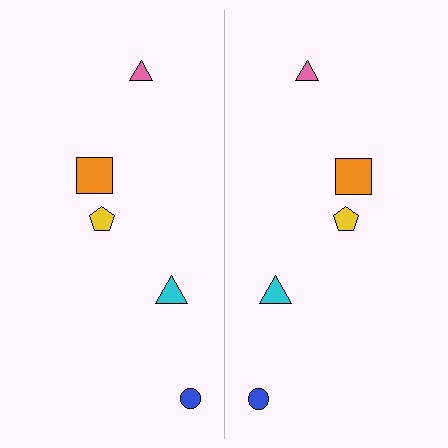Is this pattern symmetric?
Yes, this pattern has bilateral (reflection) symmetry.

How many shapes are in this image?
There are 10 shapes in this image.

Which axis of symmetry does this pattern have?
The pattern has a vertical axis of symmetry running through the center of the image.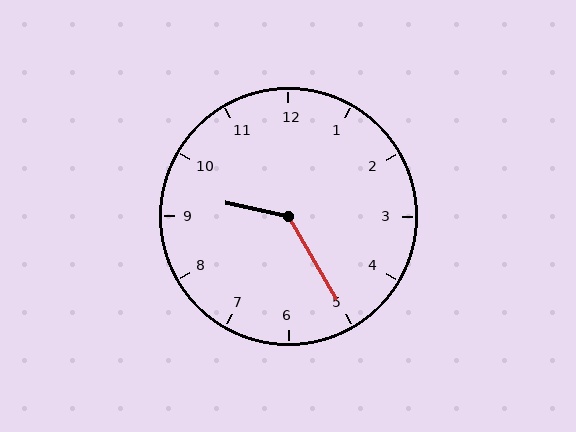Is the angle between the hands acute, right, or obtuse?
It is obtuse.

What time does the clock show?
9:25.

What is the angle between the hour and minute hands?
Approximately 132 degrees.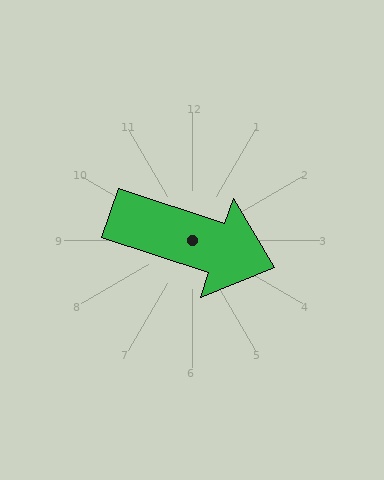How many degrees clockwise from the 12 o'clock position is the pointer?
Approximately 108 degrees.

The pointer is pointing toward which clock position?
Roughly 4 o'clock.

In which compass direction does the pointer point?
East.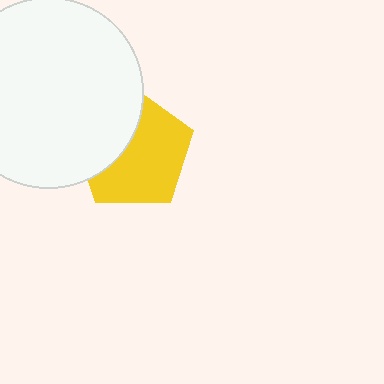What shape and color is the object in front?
The object in front is a white circle.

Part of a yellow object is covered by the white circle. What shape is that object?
It is a pentagon.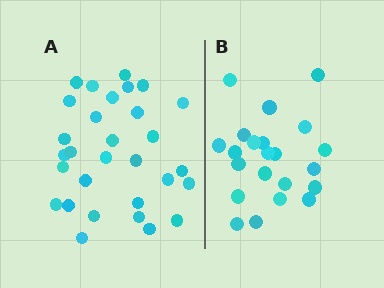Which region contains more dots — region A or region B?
Region A (the left region) has more dots.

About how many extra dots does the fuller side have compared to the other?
Region A has roughly 8 or so more dots than region B.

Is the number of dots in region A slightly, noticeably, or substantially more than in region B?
Region A has noticeably more, but not dramatically so. The ratio is roughly 1.4 to 1.